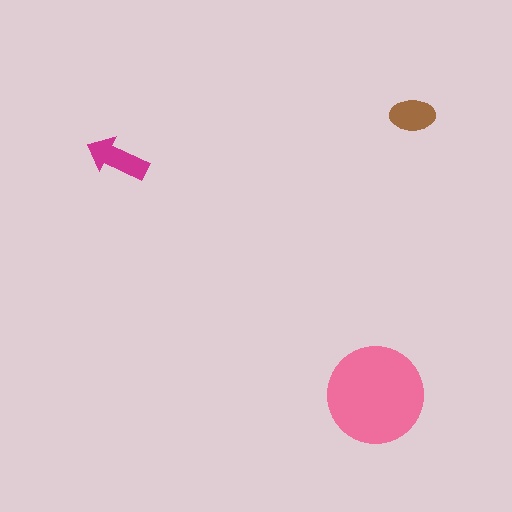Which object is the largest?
The pink circle.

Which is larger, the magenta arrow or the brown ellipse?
The magenta arrow.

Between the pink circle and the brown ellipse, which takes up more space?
The pink circle.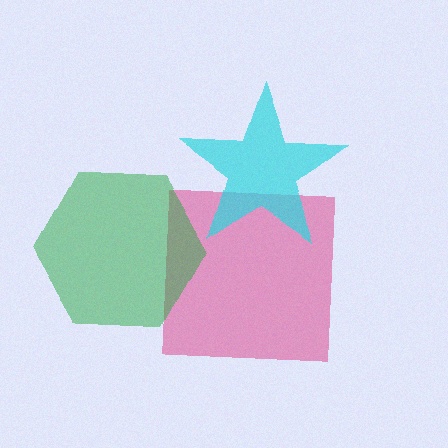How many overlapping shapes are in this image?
There are 3 overlapping shapes in the image.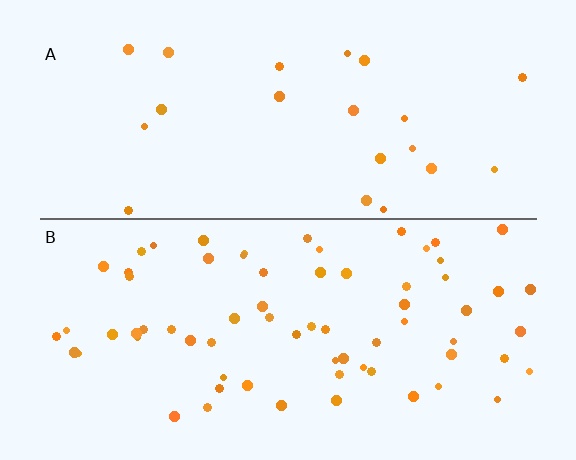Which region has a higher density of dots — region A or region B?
B (the bottom).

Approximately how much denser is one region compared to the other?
Approximately 3.1× — region B over region A.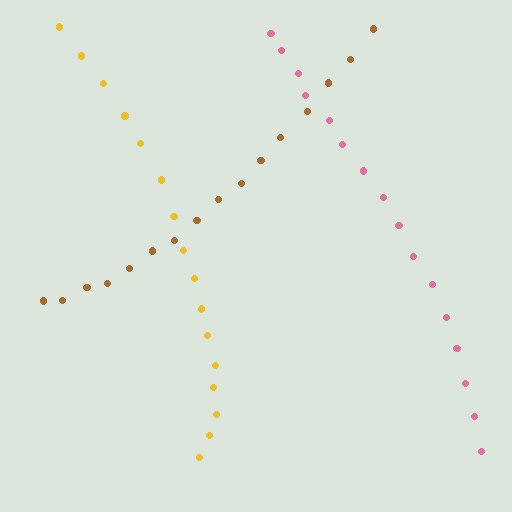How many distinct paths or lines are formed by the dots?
There are 3 distinct paths.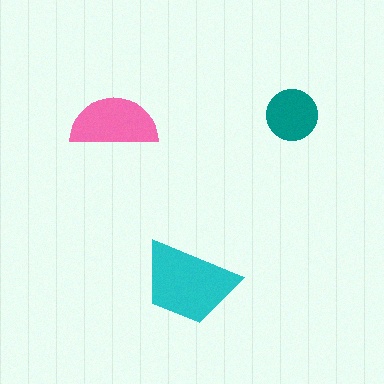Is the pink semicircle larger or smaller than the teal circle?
Larger.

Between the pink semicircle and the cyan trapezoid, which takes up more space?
The cyan trapezoid.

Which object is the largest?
The cyan trapezoid.